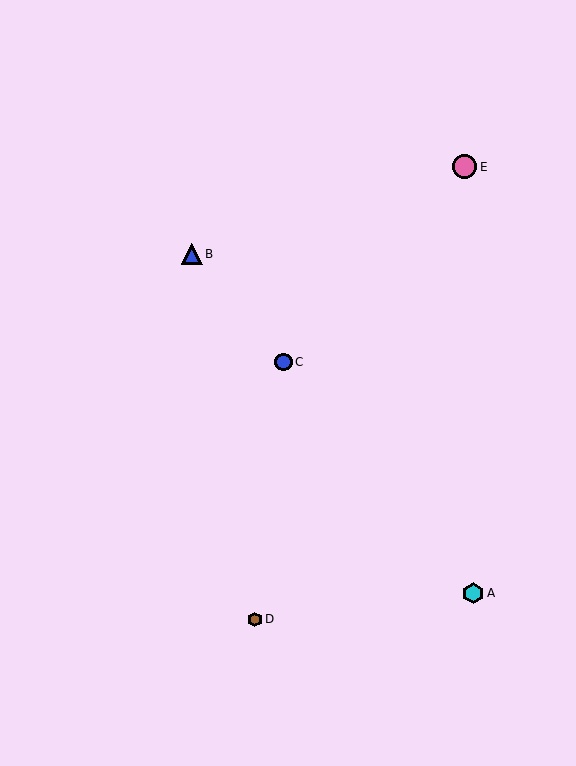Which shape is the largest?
The pink circle (labeled E) is the largest.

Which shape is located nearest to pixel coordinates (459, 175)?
The pink circle (labeled E) at (465, 167) is nearest to that location.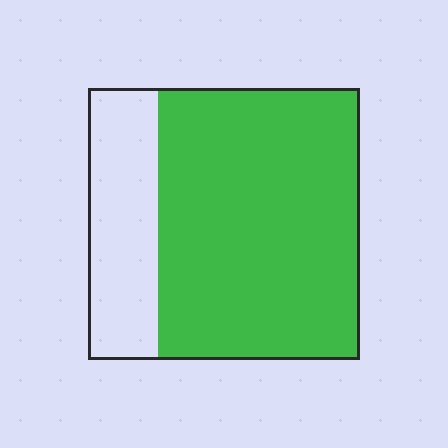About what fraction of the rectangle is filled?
About three quarters (3/4).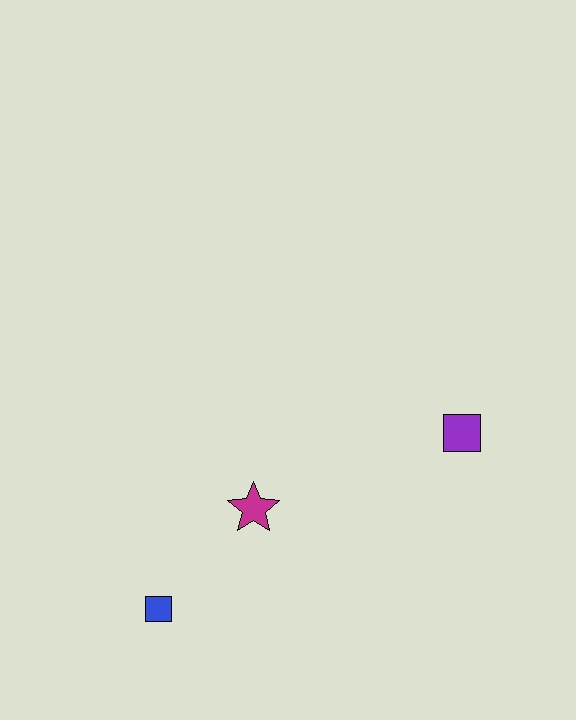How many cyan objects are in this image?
There are no cyan objects.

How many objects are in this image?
There are 3 objects.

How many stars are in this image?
There is 1 star.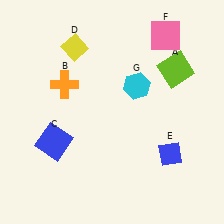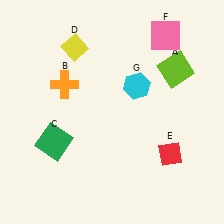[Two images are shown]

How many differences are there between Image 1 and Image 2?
There are 2 differences between the two images.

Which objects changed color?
C changed from blue to green. E changed from blue to red.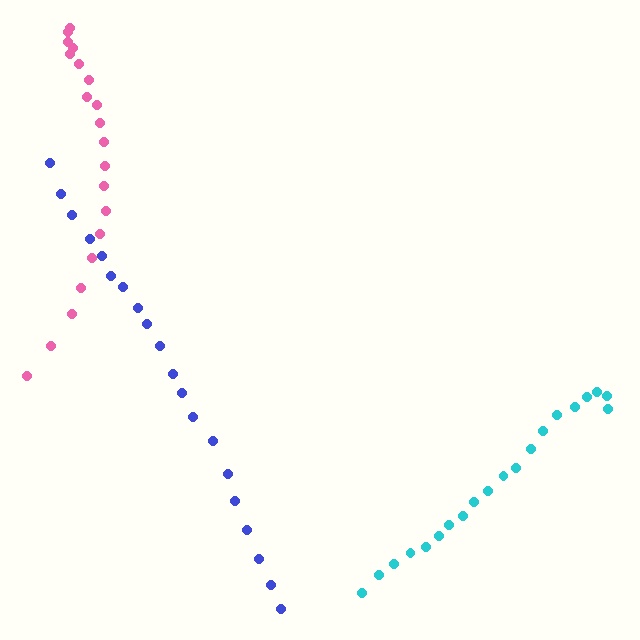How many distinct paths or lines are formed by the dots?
There are 3 distinct paths.